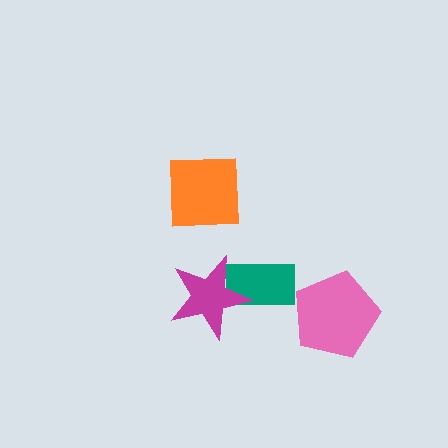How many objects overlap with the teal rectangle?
1 object overlaps with the teal rectangle.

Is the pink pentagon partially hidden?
No, no other shape covers it.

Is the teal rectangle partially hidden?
Yes, it is partially covered by another shape.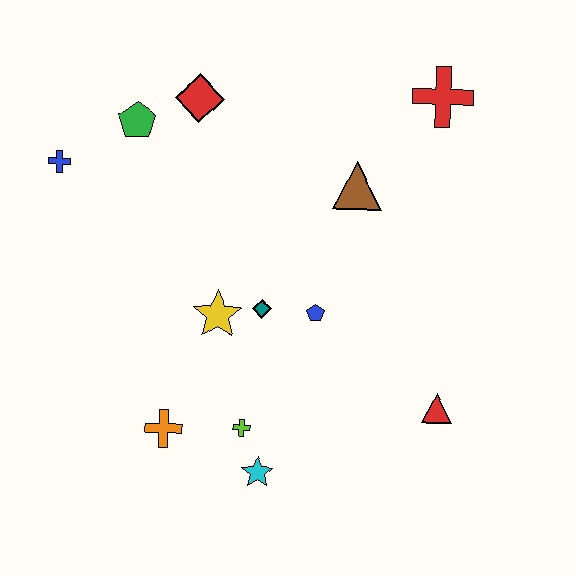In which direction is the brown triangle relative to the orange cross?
The brown triangle is above the orange cross.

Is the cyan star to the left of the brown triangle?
Yes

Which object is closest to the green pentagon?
The red diamond is closest to the green pentagon.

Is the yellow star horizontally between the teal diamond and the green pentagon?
Yes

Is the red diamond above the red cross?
No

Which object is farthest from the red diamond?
The red triangle is farthest from the red diamond.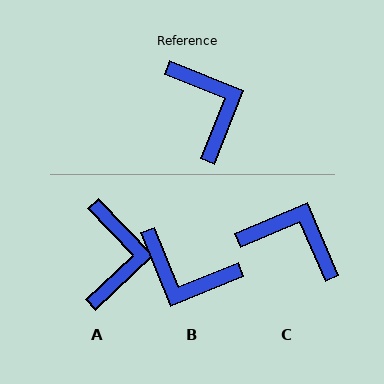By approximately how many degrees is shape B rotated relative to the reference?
Approximately 136 degrees clockwise.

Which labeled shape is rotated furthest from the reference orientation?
B, about 136 degrees away.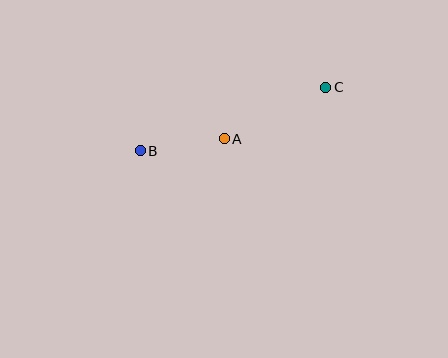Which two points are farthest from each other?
Points B and C are farthest from each other.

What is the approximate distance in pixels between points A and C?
The distance between A and C is approximately 114 pixels.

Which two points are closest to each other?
Points A and B are closest to each other.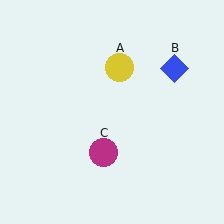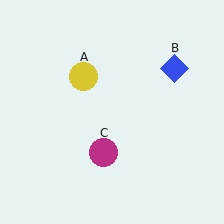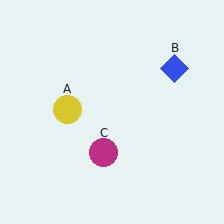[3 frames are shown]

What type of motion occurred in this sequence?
The yellow circle (object A) rotated counterclockwise around the center of the scene.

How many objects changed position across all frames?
1 object changed position: yellow circle (object A).